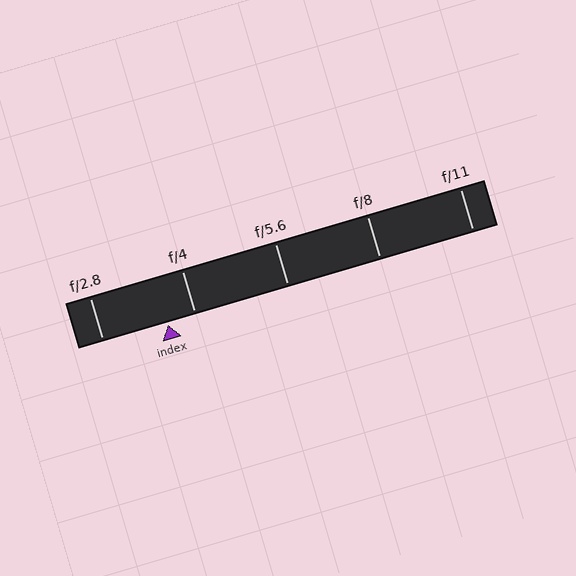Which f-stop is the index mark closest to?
The index mark is closest to f/4.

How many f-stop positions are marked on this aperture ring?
There are 5 f-stop positions marked.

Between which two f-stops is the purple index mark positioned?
The index mark is between f/2.8 and f/4.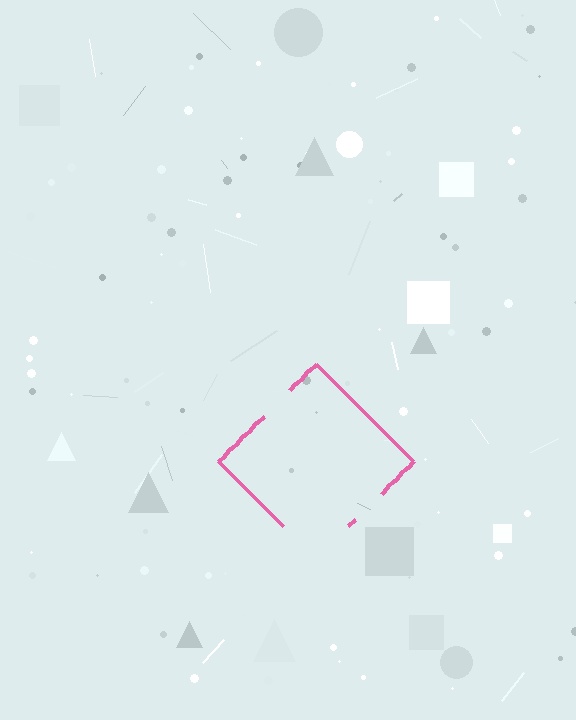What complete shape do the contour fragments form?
The contour fragments form a diamond.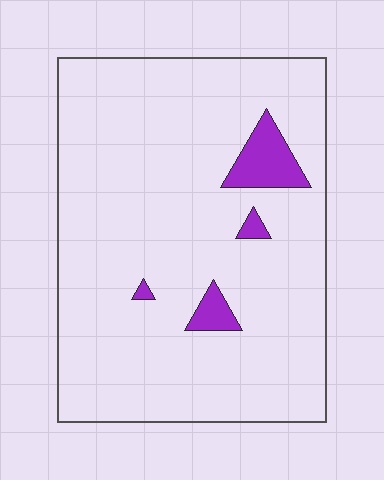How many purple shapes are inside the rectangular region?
4.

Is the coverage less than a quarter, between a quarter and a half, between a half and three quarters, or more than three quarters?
Less than a quarter.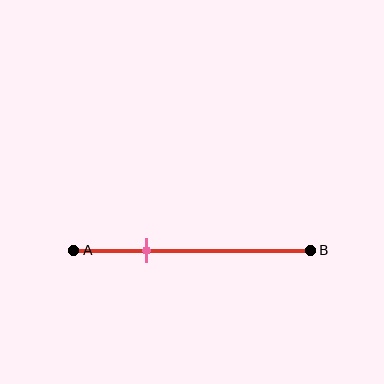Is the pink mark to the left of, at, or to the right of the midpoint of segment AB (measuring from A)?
The pink mark is to the left of the midpoint of segment AB.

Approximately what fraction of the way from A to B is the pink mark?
The pink mark is approximately 30% of the way from A to B.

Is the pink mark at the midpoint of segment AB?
No, the mark is at about 30% from A, not at the 50% midpoint.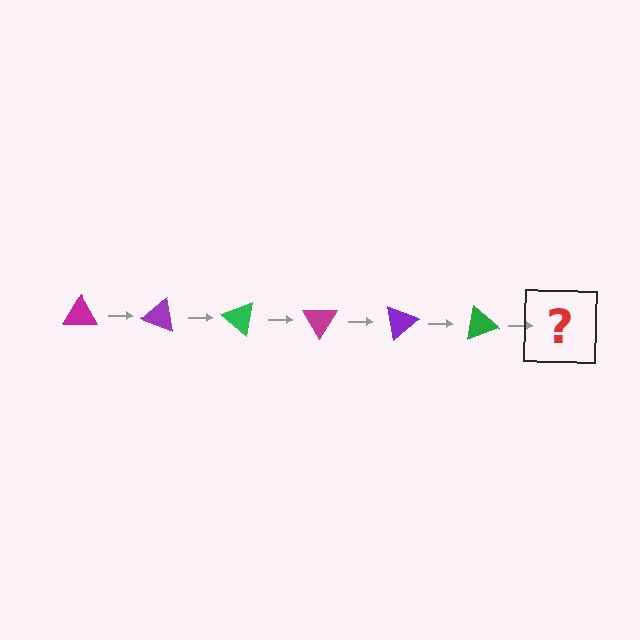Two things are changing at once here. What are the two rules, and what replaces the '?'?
The two rules are that it rotates 20 degrees each step and the color cycles through magenta, purple, and green. The '?' should be a magenta triangle, rotated 120 degrees from the start.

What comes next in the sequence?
The next element should be a magenta triangle, rotated 120 degrees from the start.